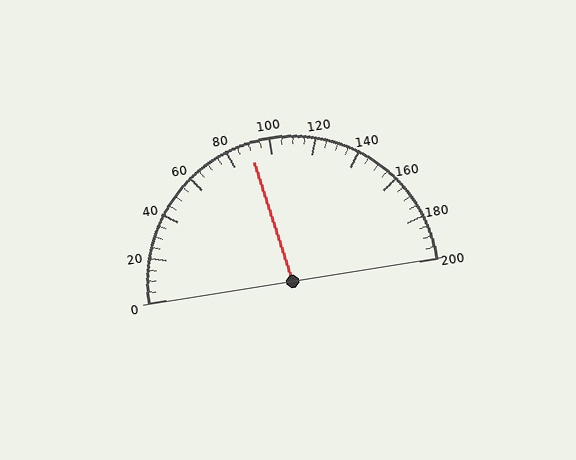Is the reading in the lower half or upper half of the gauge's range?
The reading is in the lower half of the range (0 to 200).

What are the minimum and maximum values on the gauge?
The gauge ranges from 0 to 200.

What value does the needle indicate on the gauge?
The needle indicates approximately 90.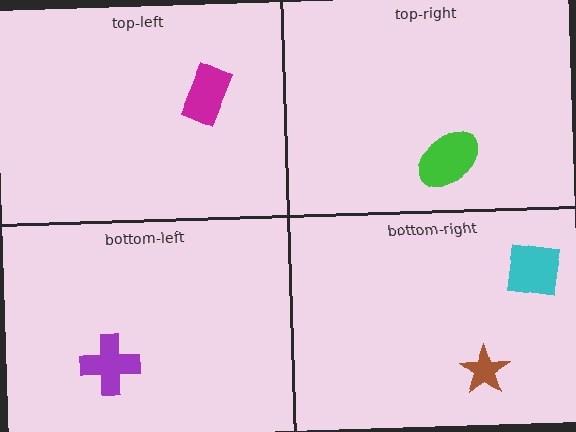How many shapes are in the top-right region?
1.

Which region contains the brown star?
The bottom-right region.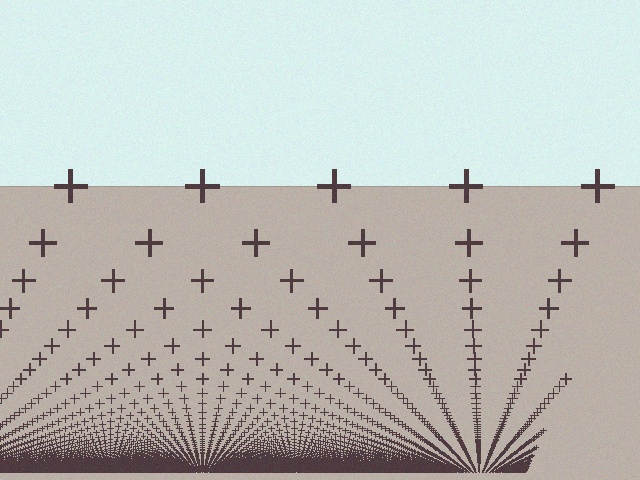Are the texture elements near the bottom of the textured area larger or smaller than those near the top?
Smaller. The gradient is inverted — elements near the bottom are smaller and denser.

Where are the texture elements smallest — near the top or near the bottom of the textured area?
Near the bottom.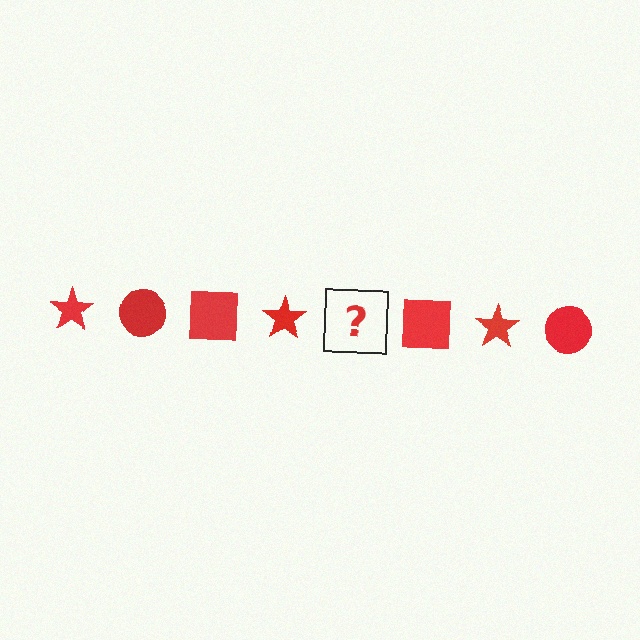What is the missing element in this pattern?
The missing element is a red circle.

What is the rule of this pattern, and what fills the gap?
The rule is that the pattern cycles through star, circle, square shapes in red. The gap should be filled with a red circle.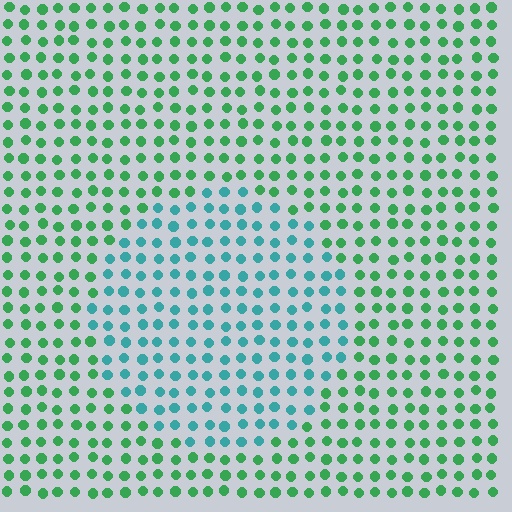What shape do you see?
I see a circle.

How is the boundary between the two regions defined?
The boundary is defined purely by a slight shift in hue (about 45 degrees). Spacing, size, and orientation are identical on both sides.